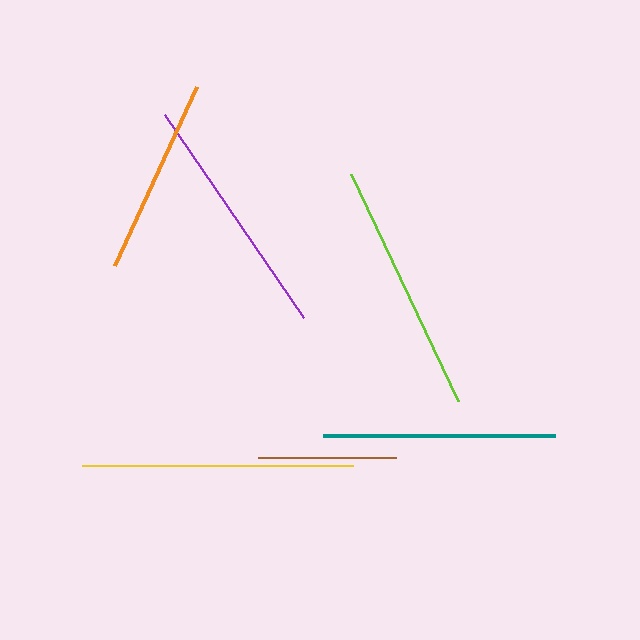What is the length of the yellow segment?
The yellow segment is approximately 271 pixels long.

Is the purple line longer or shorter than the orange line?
The purple line is longer than the orange line.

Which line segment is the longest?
The yellow line is the longest at approximately 271 pixels.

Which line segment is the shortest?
The brown line is the shortest at approximately 137 pixels.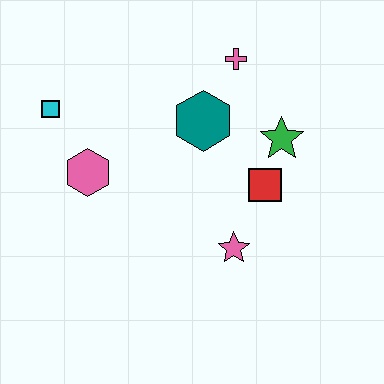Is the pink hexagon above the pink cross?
No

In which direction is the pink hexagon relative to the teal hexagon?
The pink hexagon is to the left of the teal hexagon.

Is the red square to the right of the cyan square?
Yes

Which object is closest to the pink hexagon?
The cyan square is closest to the pink hexagon.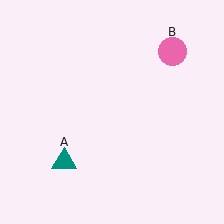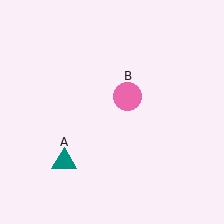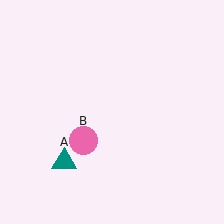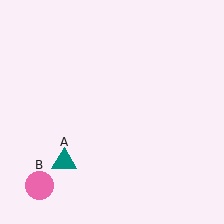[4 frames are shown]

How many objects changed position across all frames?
1 object changed position: pink circle (object B).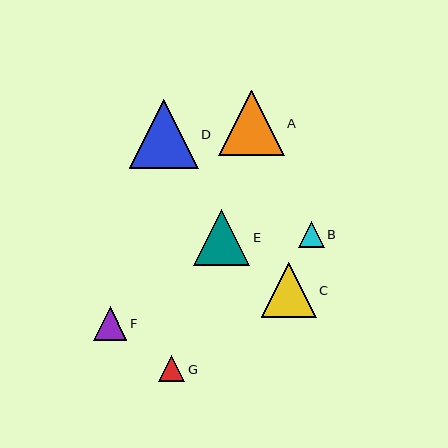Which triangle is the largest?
Triangle D is the largest with a size of approximately 69 pixels.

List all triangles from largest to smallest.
From largest to smallest: D, A, E, C, F, G, B.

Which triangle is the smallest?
Triangle B is the smallest with a size of approximately 26 pixels.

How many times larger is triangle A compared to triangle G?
Triangle A is approximately 2.5 times the size of triangle G.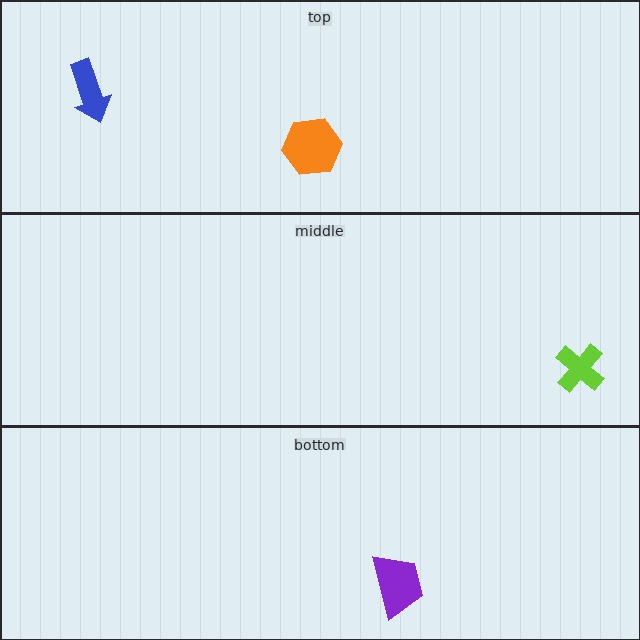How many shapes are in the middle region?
1.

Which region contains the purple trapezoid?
The bottom region.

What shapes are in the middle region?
The lime cross.